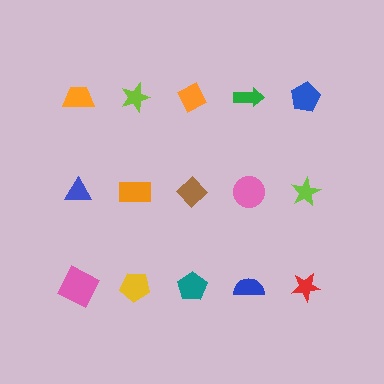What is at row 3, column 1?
A pink square.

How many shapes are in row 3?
5 shapes.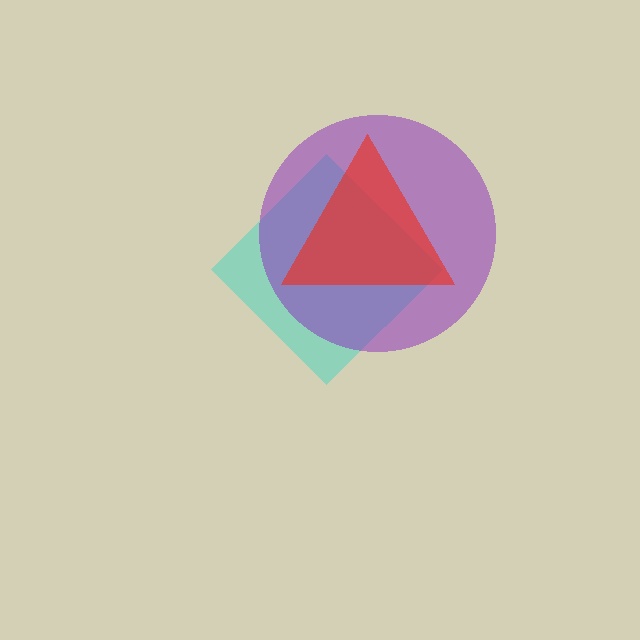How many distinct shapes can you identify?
There are 3 distinct shapes: a cyan diamond, a purple circle, a red triangle.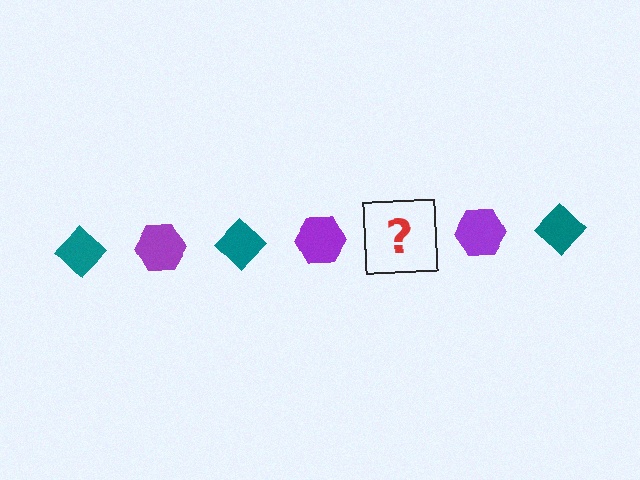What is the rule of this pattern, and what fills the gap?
The rule is that the pattern alternates between teal diamond and purple hexagon. The gap should be filled with a teal diamond.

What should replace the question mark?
The question mark should be replaced with a teal diamond.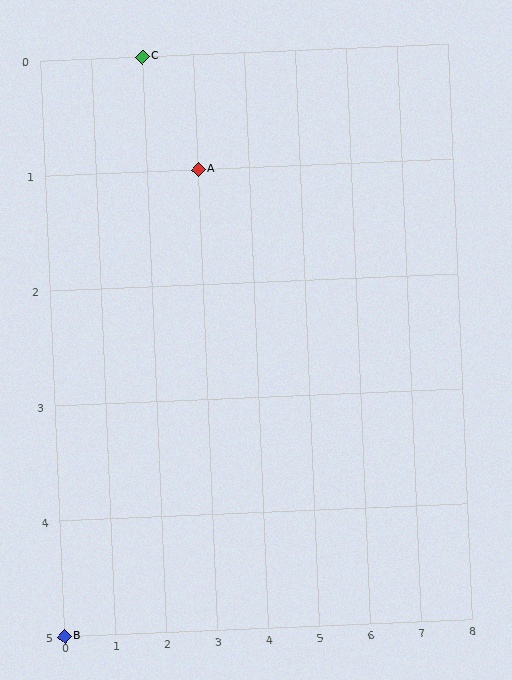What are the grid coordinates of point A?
Point A is at grid coordinates (3, 1).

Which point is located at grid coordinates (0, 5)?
Point B is at (0, 5).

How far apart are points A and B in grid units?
Points A and B are 3 columns and 4 rows apart (about 5.0 grid units diagonally).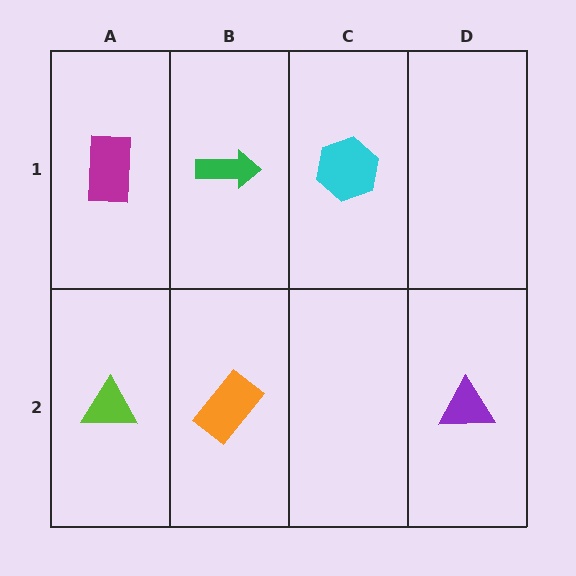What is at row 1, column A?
A magenta rectangle.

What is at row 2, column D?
A purple triangle.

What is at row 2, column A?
A lime triangle.